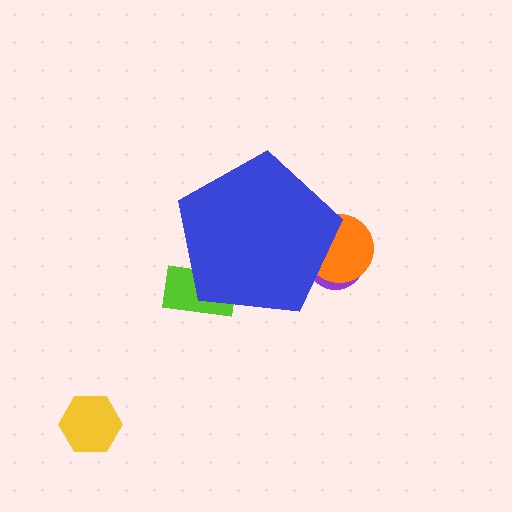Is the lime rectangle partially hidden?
Yes, the lime rectangle is partially hidden behind the blue pentagon.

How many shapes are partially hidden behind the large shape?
3 shapes are partially hidden.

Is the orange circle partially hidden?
Yes, the orange circle is partially hidden behind the blue pentagon.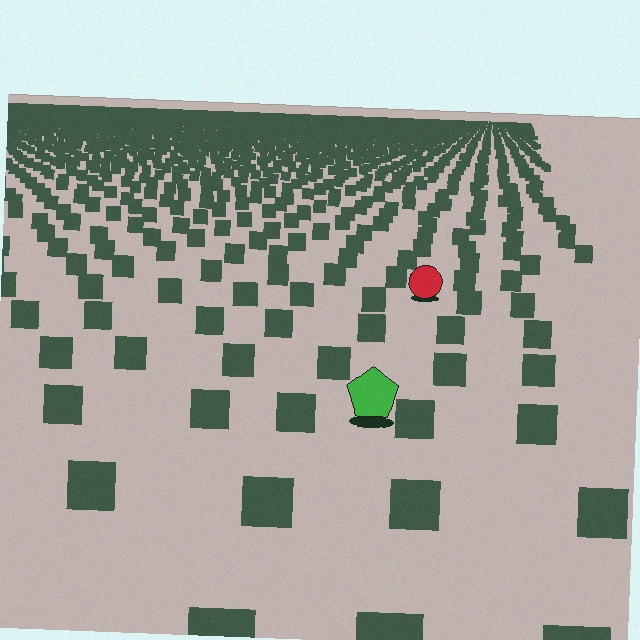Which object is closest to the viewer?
The green pentagon is closest. The texture marks near it are larger and more spread out.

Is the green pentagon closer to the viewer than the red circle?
Yes. The green pentagon is closer — you can tell from the texture gradient: the ground texture is coarser near it.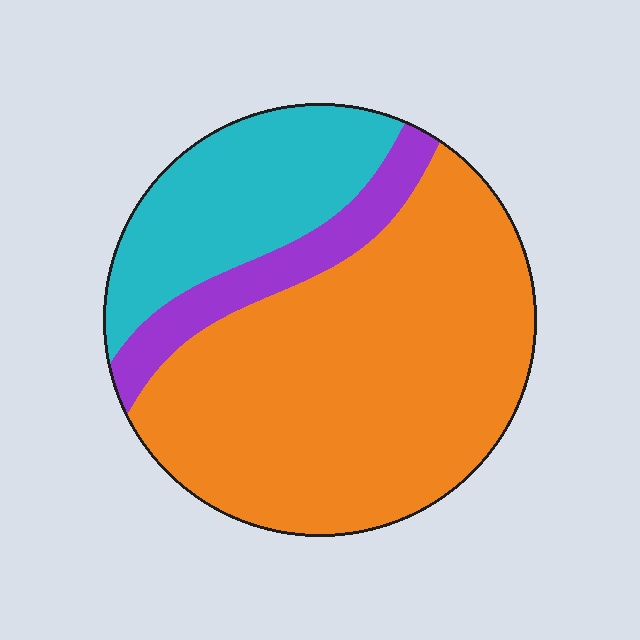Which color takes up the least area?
Purple, at roughly 10%.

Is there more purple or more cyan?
Cyan.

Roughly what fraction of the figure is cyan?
Cyan takes up less than a quarter of the figure.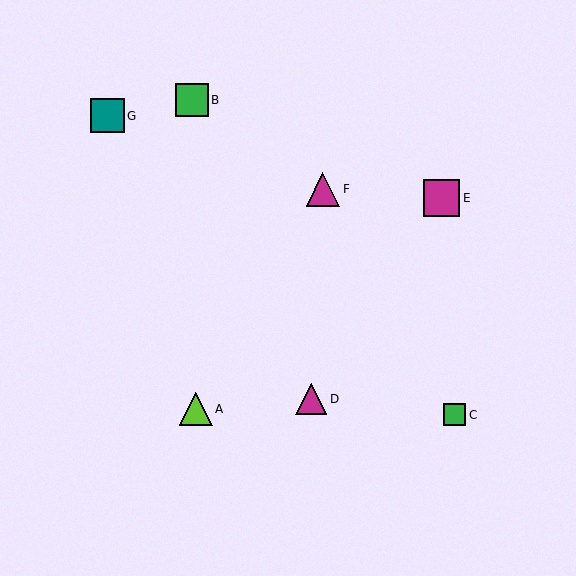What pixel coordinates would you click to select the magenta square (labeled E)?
Click at (442, 198) to select the magenta square E.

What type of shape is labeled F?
Shape F is a magenta triangle.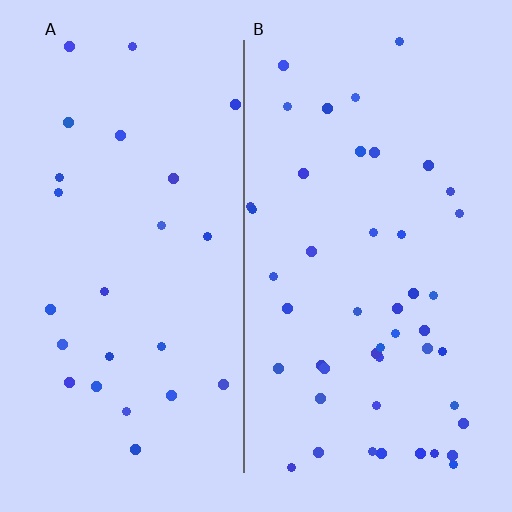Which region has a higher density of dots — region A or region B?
B (the right).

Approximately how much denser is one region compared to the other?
Approximately 1.9× — region B over region A.